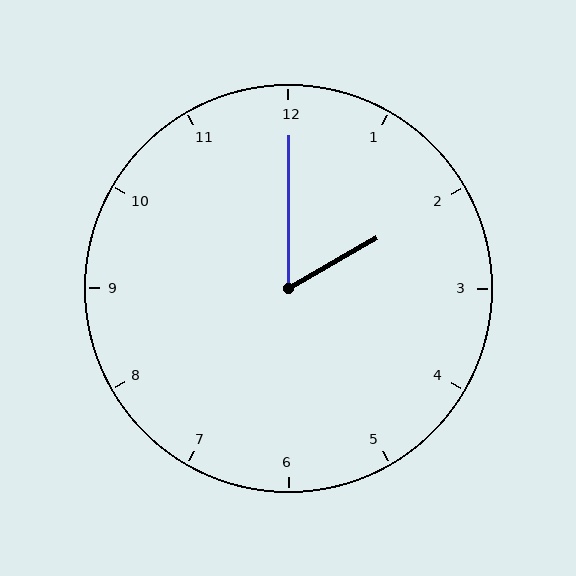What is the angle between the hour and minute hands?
Approximately 60 degrees.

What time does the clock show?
2:00.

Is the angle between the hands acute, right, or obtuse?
It is acute.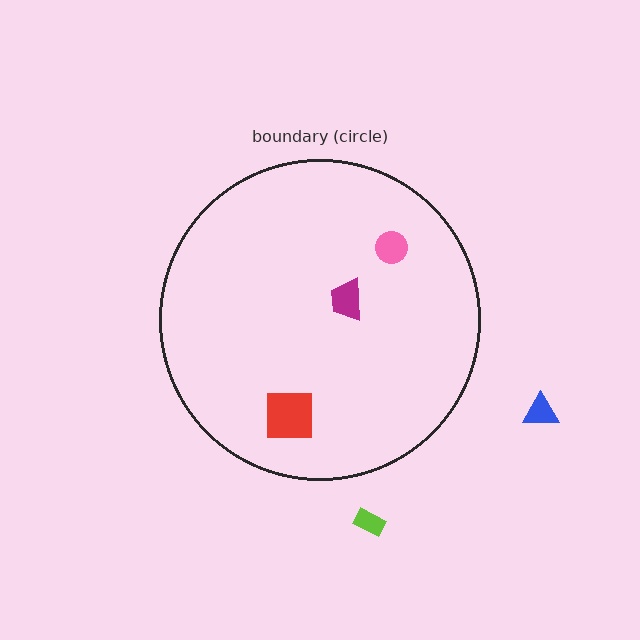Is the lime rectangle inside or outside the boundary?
Outside.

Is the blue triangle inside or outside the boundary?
Outside.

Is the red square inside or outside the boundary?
Inside.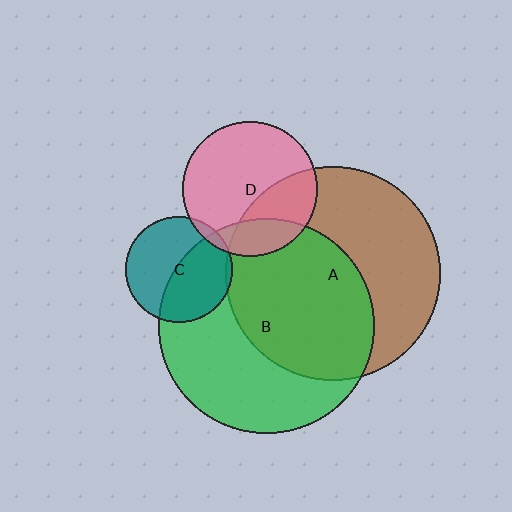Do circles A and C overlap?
Yes.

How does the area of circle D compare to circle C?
Approximately 1.6 times.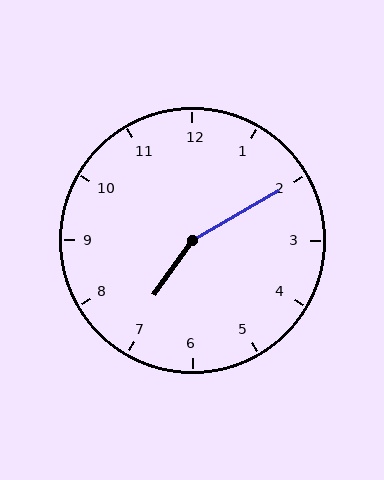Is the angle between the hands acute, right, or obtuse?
It is obtuse.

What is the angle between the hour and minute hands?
Approximately 155 degrees.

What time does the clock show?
7:10.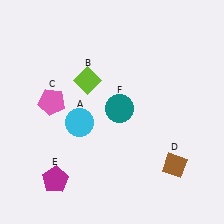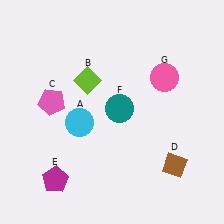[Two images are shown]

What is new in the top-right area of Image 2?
A pink circle (G) was added in the top-right area of Image 2.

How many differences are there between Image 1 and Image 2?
There is 1 difference between the two images.